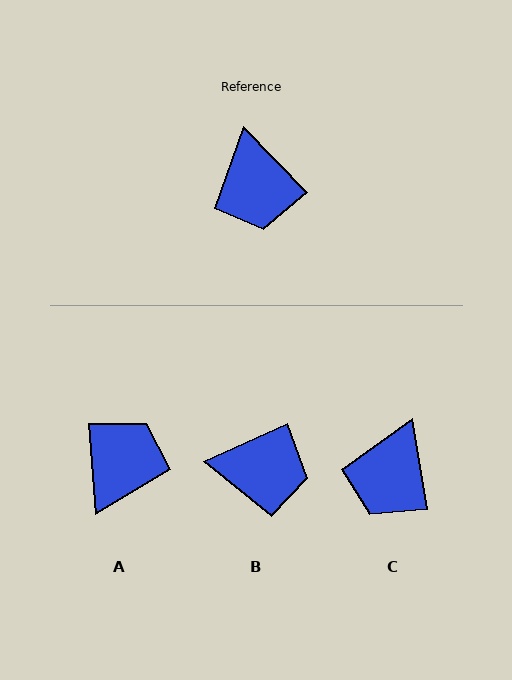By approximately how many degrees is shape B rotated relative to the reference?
Approximately 70 degrees counter-clockwise.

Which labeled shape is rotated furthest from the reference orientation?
A, about 140 degrees away.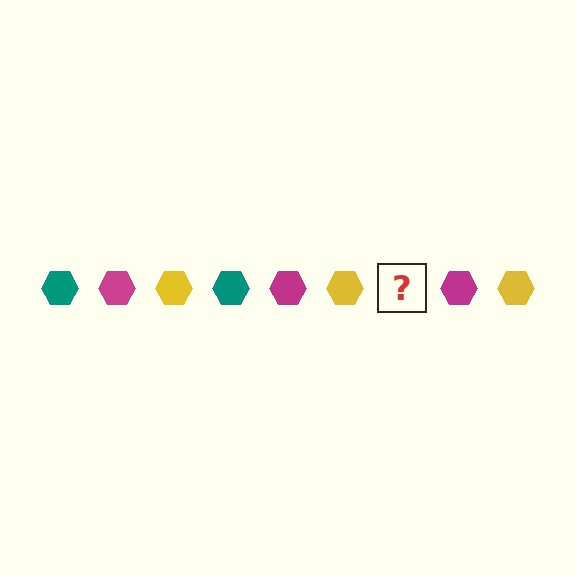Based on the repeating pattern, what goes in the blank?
The blank should be a teal hexagon.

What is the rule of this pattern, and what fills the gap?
The rule is that the pattern cycles through teal, magenta, yellow hexagons. The gap should be filled with a teal hexagon.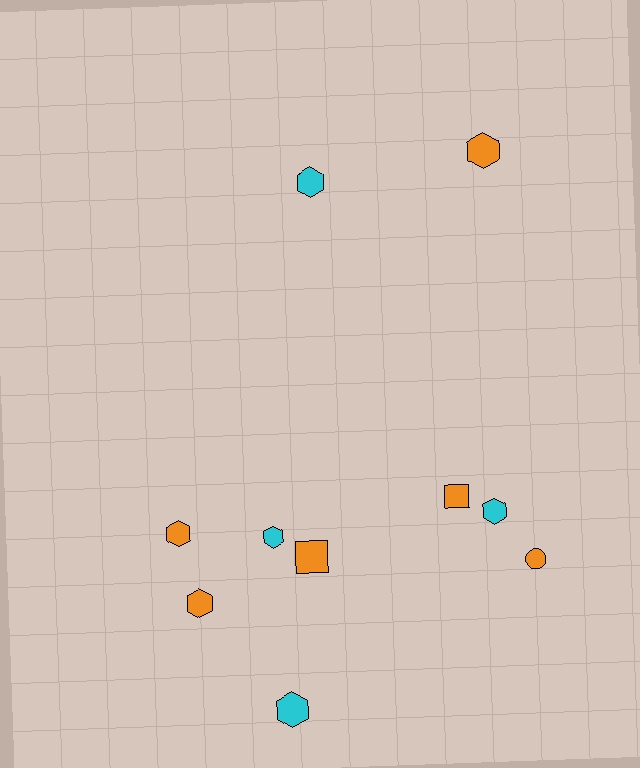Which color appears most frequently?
Orange, with 6 objects.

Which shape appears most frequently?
Hexagon, with 7 objects.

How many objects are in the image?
There are 10 objects.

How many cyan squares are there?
There are no cyan squares.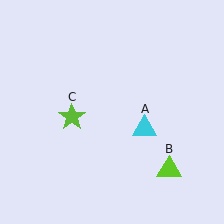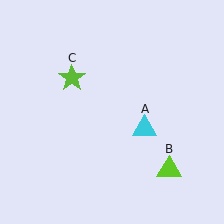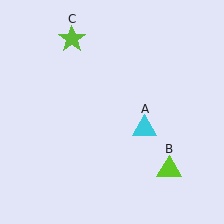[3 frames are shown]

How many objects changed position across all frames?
1 object changed position: lime star (object C).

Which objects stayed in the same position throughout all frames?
Cyan triangle (object A) and lime triangle (object B) remained stationary.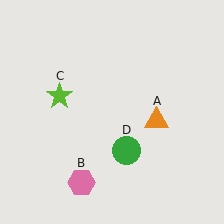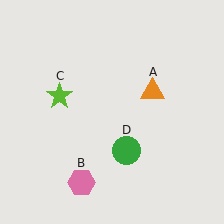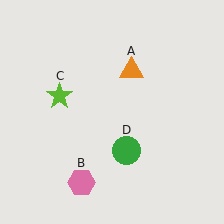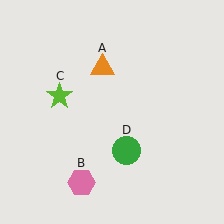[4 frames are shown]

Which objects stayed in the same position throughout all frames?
Pink hexagon (object B) and lime star (object C) and green circle (object D) remained stationary.